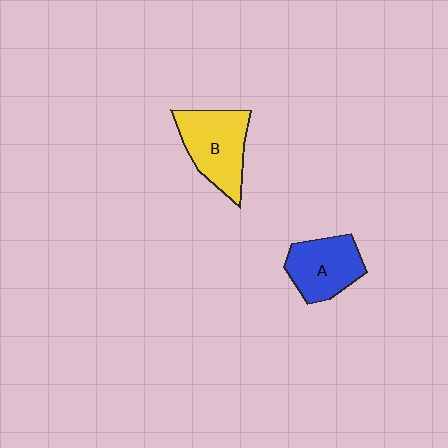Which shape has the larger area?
Shape B (yellow).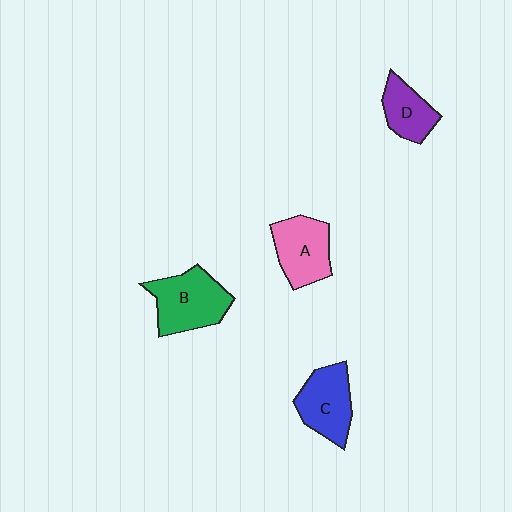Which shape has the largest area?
Shape B (green).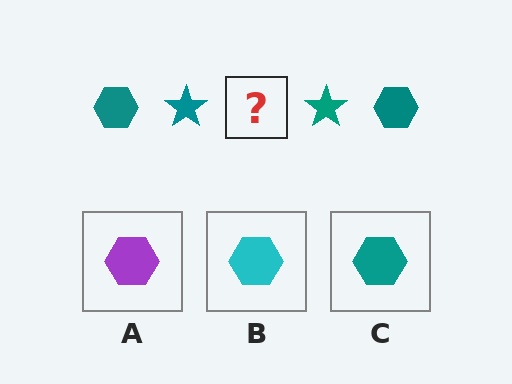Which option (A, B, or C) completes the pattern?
C.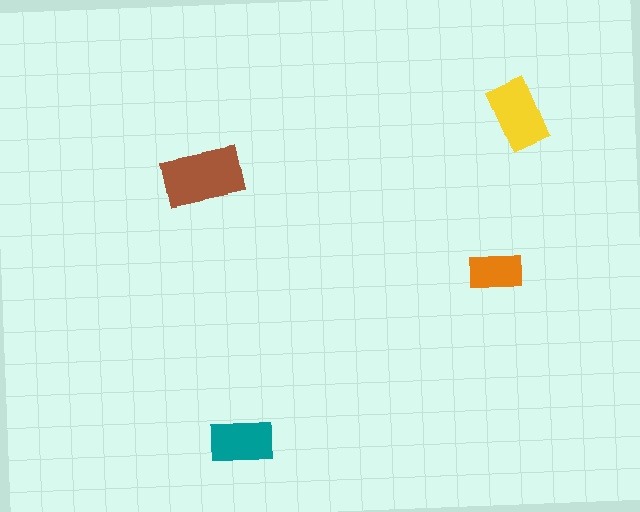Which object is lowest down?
The teal rectangle is bottommost.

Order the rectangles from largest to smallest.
the brown one, the yellow one, the teal one, the orange one.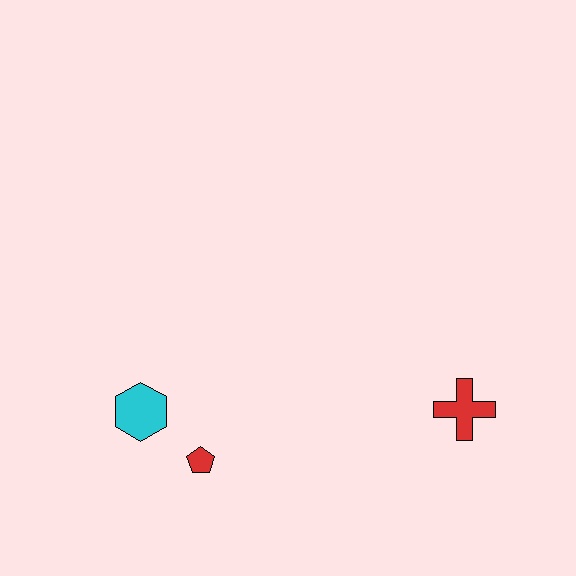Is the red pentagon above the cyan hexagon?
No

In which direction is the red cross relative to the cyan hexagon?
The red cross is to the right of the cyan hexagon.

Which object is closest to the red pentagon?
The cyan hexagon is closest to the red pentagon.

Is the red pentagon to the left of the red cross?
Yes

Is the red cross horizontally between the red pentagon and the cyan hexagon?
No